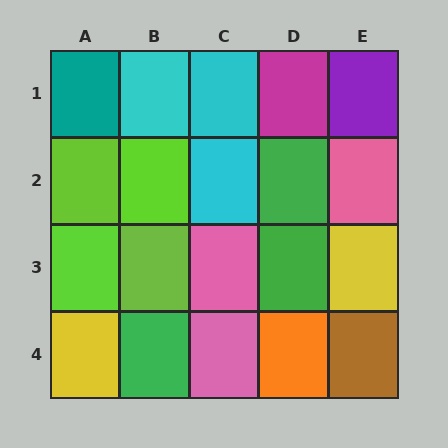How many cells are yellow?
2 cells are yellow.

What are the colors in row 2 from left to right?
Lime, lime, cyan, green, pink.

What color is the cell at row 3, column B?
Lime.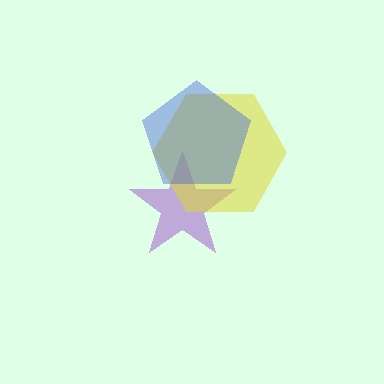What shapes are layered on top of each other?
The layered shapes are: a purple star, a yellow hexagon, a blue pentagon.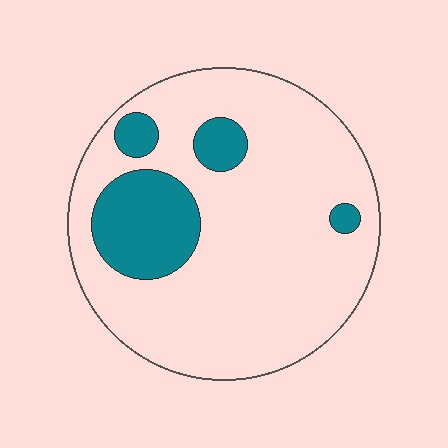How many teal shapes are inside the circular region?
4.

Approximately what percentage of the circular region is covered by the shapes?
Approximately 20%.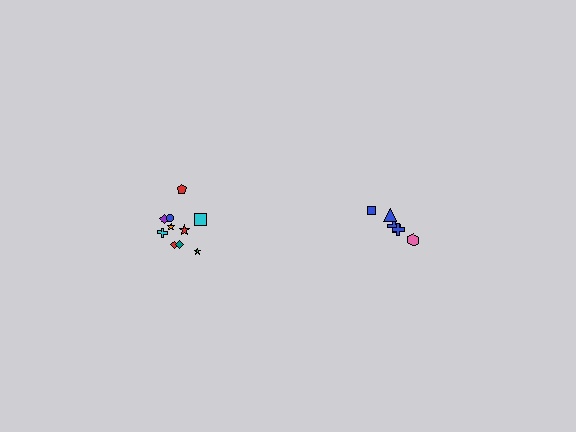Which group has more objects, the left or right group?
The left group.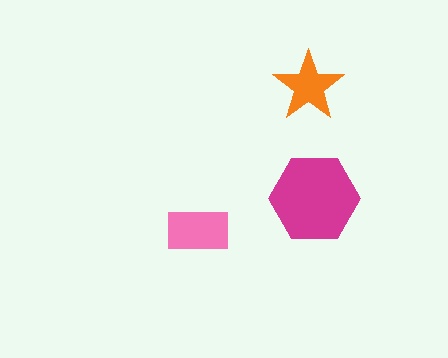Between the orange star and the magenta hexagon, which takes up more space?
The magenta hexagon.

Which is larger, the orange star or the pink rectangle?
The pink rectangle.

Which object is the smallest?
The orange star.